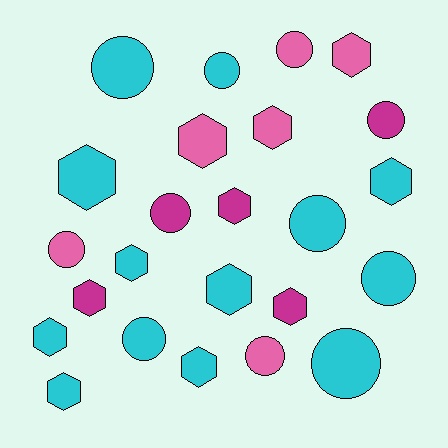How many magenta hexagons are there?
There are 3 magenta hexagons.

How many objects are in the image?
There are 24 objects.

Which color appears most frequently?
Cyan, with 13 objects.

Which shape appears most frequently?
Hexagon, with 13 objects.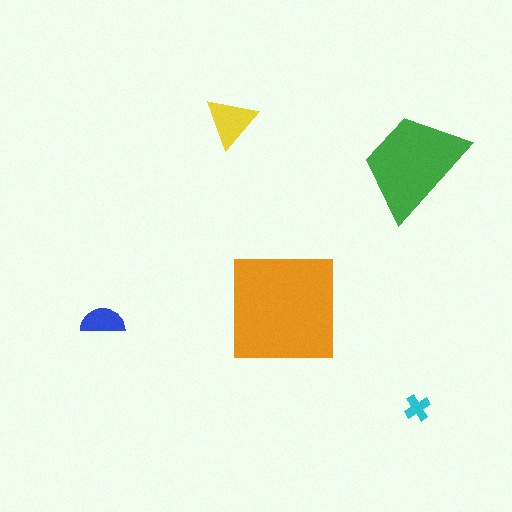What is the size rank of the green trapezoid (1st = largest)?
2nd.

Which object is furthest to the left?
The blue semicircle is leftmost.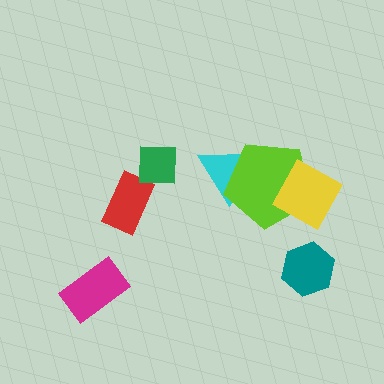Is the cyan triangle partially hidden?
Yes, it is partially covered by another shape.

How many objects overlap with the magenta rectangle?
0 objects overlap with the magenta rectangle.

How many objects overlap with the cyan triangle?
1 object overlaps with the cyan triangle.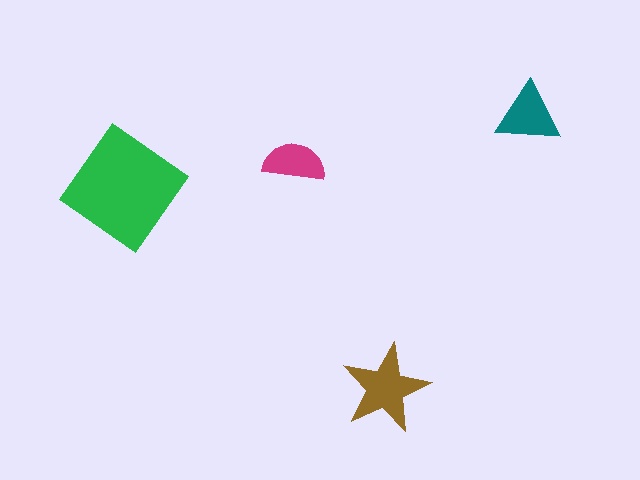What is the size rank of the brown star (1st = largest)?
2nd.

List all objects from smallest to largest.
The magenta semicircle, the teal triangle, the brown star, the green diamond.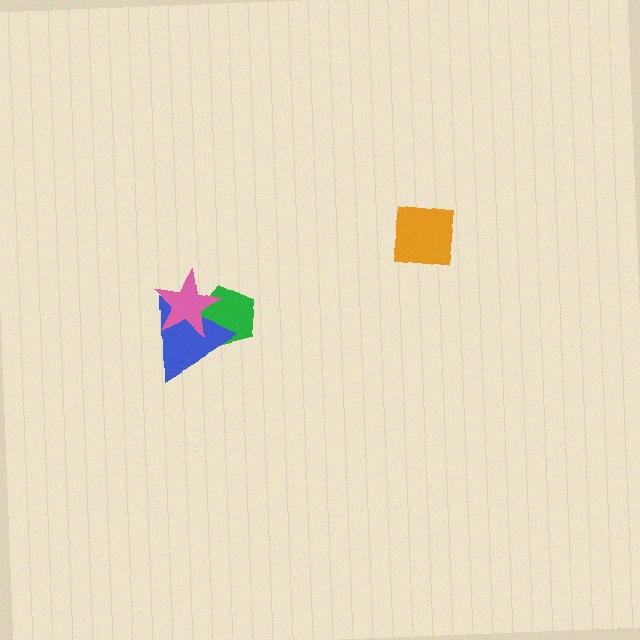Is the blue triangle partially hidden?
Yes, it is partially covered by another shape.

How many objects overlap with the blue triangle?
2 objects overlap with the blue triangle.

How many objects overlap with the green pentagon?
2 objects overlap with the green pentagon.